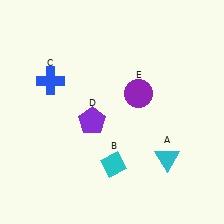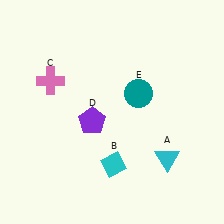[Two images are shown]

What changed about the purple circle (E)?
In Image 1, E is purple. In Image 2, it changed to teal.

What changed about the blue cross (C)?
In Image 1, C is blue. In Image 2, it changed to pink.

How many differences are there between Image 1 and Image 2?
There are 2 differences between the two images.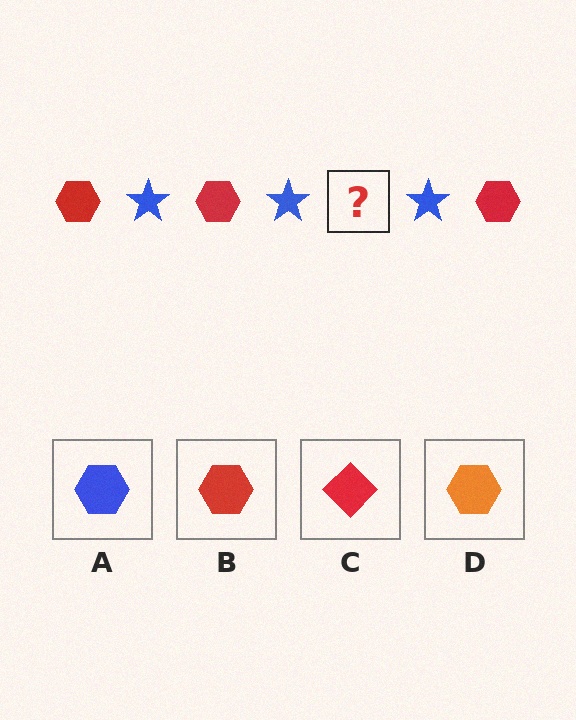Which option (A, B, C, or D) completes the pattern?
B.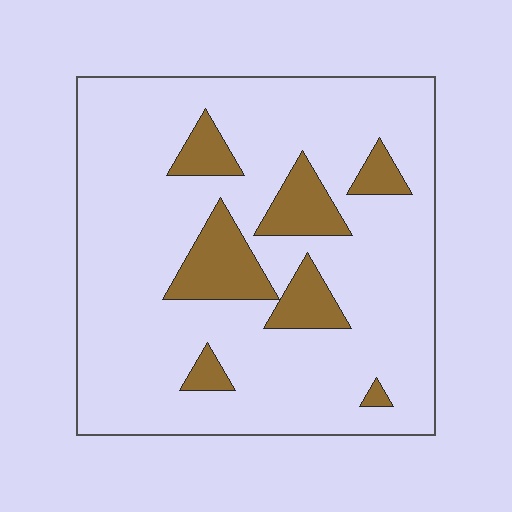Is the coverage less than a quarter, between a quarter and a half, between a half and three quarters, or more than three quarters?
Less than a quarter.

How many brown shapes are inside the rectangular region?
7.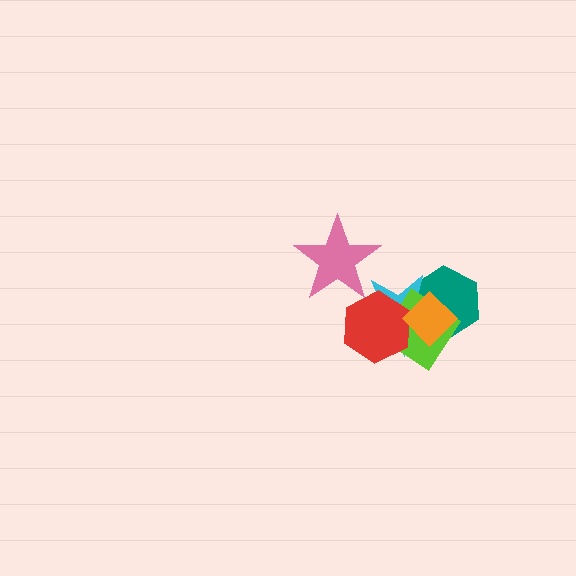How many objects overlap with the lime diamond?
4 objects overlap with the lime diamond.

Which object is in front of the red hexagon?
The orange diamond is in front of the red hexagon.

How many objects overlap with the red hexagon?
3 objects overlap with the red hexagon.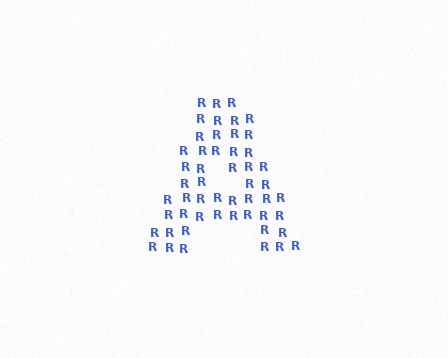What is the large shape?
The large shape is the letter A.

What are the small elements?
The small elements are letter R's.